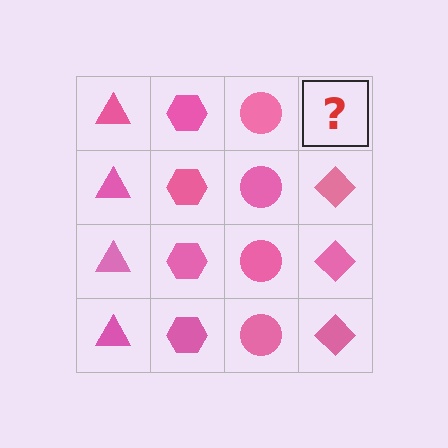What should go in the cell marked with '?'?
The missing cell should contain a pink diamond.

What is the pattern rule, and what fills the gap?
The rule is that each column has a consistent shape. The gap should be filled with a pink diamond.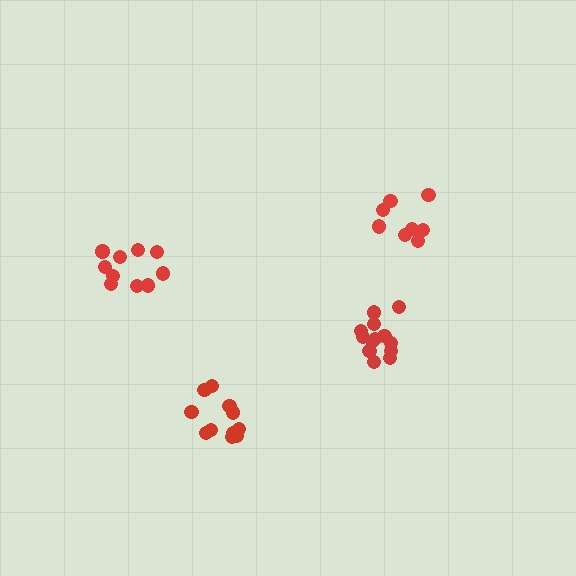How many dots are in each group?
Group 1: 10 dots, Group 2: 11 dots, Group 3: 8 dots, Group 4: 13 dots (42 total).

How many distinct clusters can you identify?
There are 4 distinct clusters.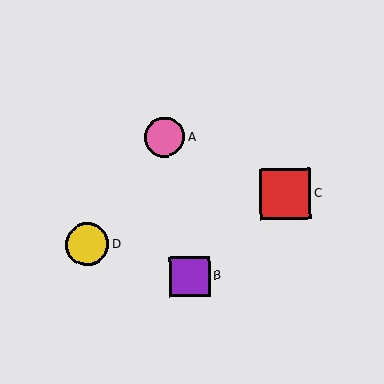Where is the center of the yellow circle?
The center of the yellow circle is at (87, 244).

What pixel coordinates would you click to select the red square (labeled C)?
Click at (285, 194) to select the red square C.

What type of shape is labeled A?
Shape A is a pink circle.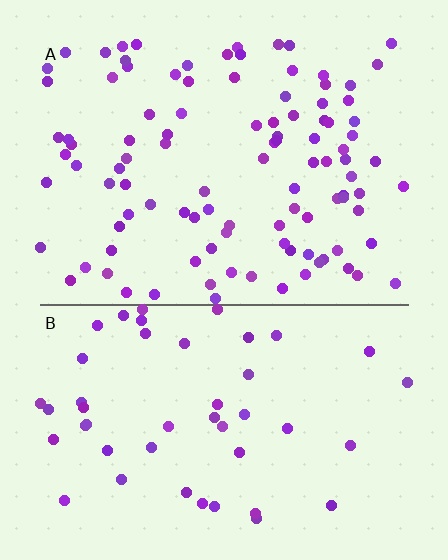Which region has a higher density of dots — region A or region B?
A (the top).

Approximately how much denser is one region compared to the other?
Approximately 2.2× — region A over region B.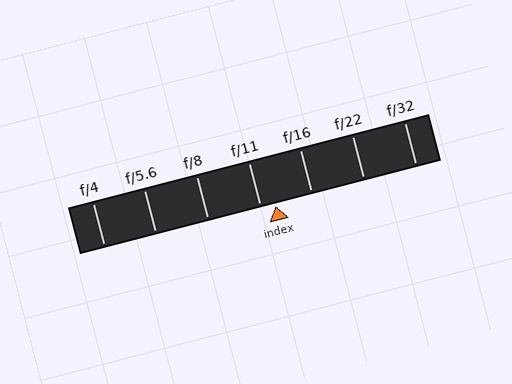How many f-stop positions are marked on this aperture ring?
There are 7 f-stop positions marked.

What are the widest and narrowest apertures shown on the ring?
The widest aperture shown is f/4 and the narrowest is f/32.